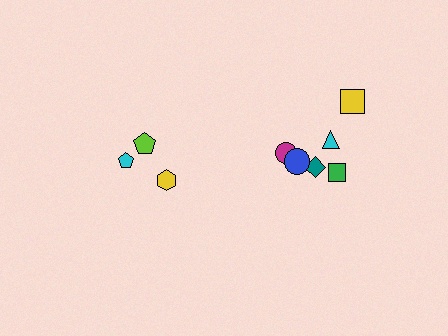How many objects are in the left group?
There are 3 objects.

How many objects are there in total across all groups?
There are 9 objects.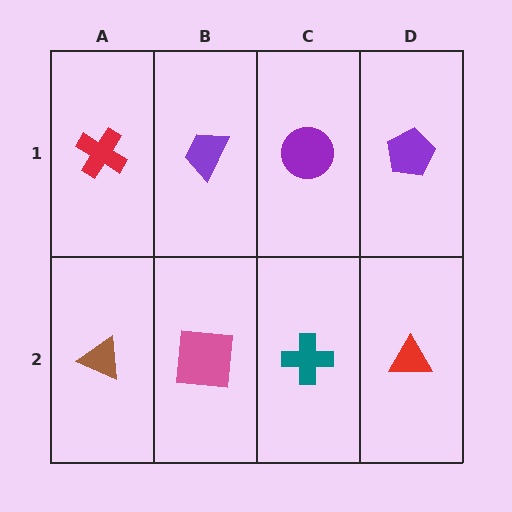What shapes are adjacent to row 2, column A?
A red cross (row 1, column A), a pink square (row 2, column B).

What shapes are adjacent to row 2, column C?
A purple circle (row 1, column C), a pink square (row 2, column B), a red triangle (row 2, column D).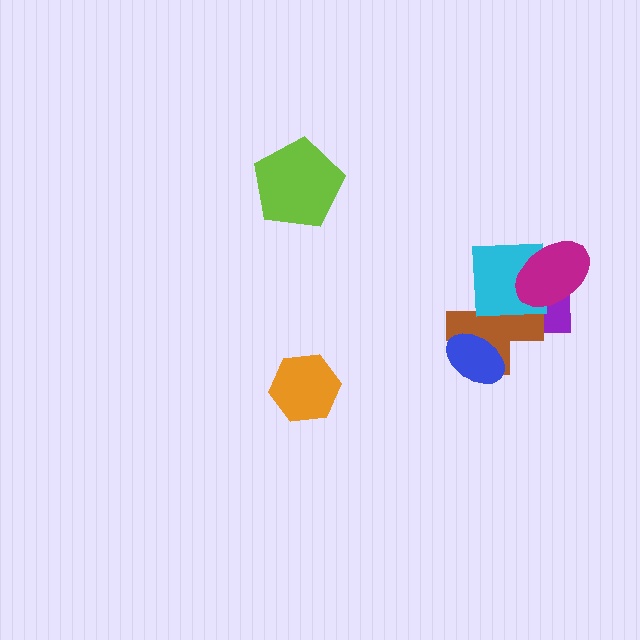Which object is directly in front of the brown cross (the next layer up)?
The cyan square is directly in front of the brown cross.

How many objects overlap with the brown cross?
4 objects overlap with the brown cross.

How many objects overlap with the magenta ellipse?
3 objects overlap with the magenta ellipse.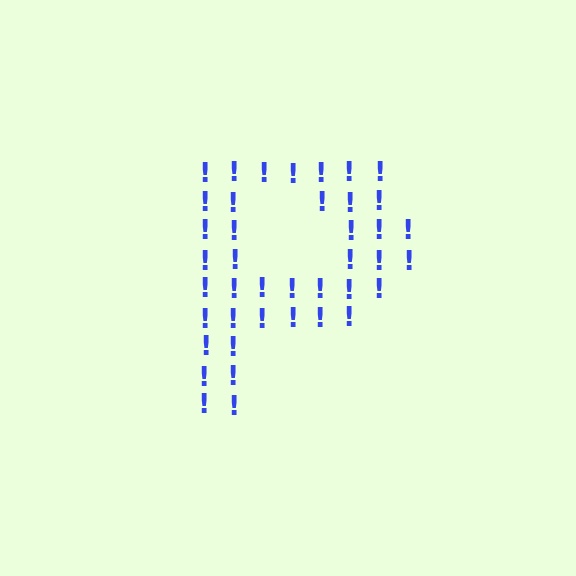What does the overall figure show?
The overall figure shows the letter P.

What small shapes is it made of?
It is made of small exclamation marks.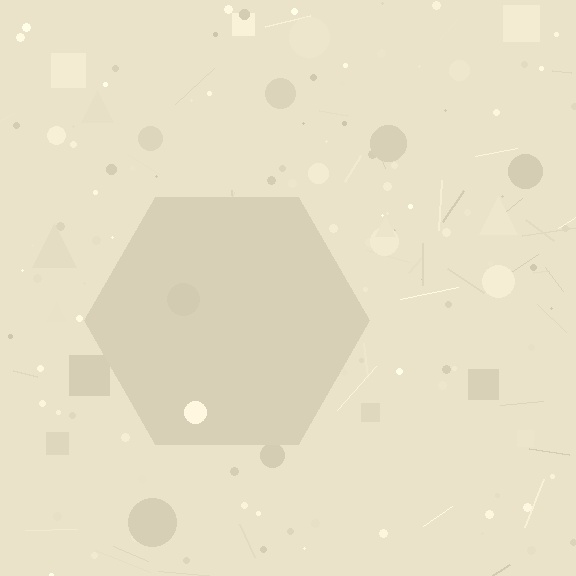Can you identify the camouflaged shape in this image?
The camouflaged shape is a hexagon.